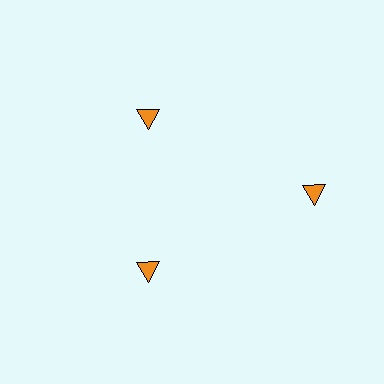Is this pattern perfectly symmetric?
No. The 3 orange triangles are arranged in a ring, but one element near the 3 o'clock position is pushed outward from the center, breaking the 3-fold rotational symmetry.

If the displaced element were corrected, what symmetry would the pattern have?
It would have 3-fold rotational symmetry — the pattern would map onto itself every 120 degrees.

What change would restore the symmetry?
The symmetry would be restored by moving it inward, back onto the ring so that all 3 triangles sit at equal angles and equal distance from the center.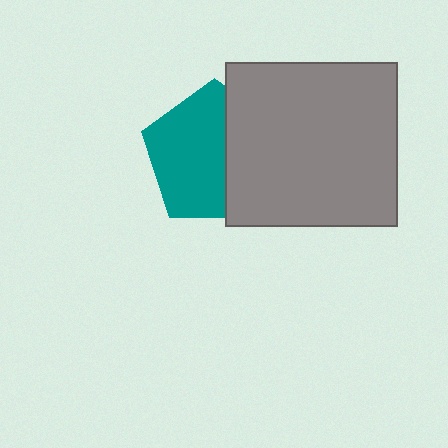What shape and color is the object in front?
The object in front is a gray rectangle.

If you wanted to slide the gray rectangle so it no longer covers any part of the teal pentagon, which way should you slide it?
Slide it right — that is the most direct way to separate the two shapes.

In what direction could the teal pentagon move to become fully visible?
The teal pentagon could move left. That would shift it out from behind the gray rectangle entirely.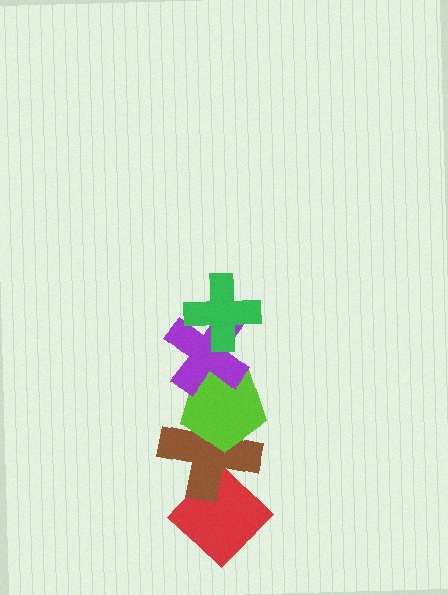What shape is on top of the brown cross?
The lime pentagon is on top of the brown cross.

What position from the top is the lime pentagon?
The lime pentagon is 3rd from the top.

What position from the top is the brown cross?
The brown cross is 4th from the top.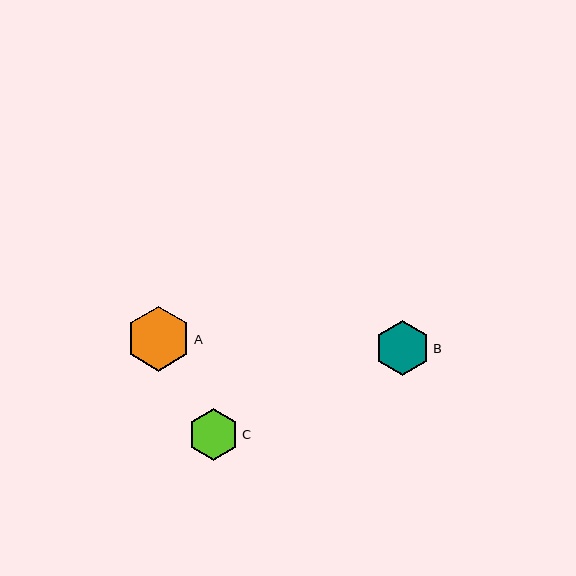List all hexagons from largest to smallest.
From largest to smallest: A, B, C.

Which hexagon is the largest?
Hexagon A is the largest with a size of approximately 65 pixels.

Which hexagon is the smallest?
Hexagon C is the smallest with a size of approximately 51 pixels.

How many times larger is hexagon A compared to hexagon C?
Hexagon A is approximately 1.3 times the size of hexagon C.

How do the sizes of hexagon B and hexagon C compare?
Hexagon B and hexagon C are approximately the same size.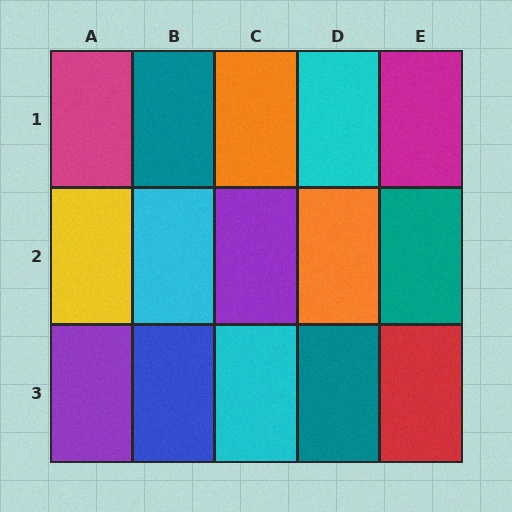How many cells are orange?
2 cells are orange.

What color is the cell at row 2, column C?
Purple.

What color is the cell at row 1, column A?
Magenta.